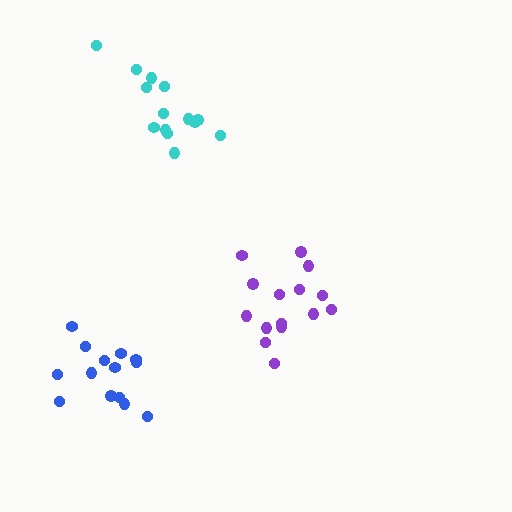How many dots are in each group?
Group 1: 15 dots, Group 2: 14 dots, Group 3: 14 dots (43 total).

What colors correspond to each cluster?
The clusters are colored: purple, cyan, blue.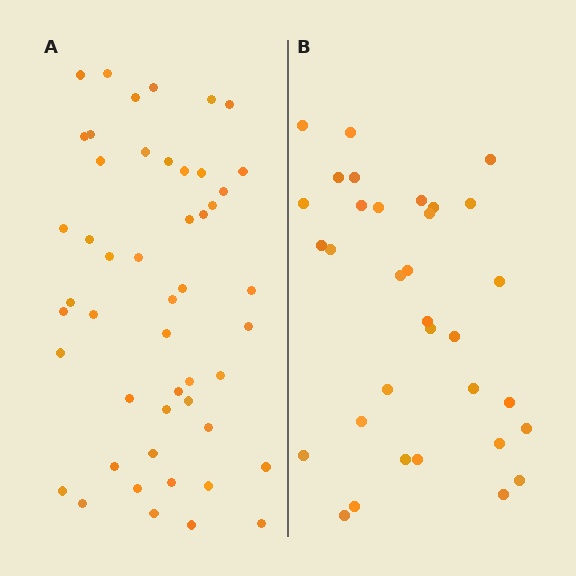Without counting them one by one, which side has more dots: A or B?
Region A (the left region) has more dots.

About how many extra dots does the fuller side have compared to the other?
Region A has approximately 15 more dots than region B.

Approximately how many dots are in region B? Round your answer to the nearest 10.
About 30 dots. (The exact count is 33, which rounds to 30.)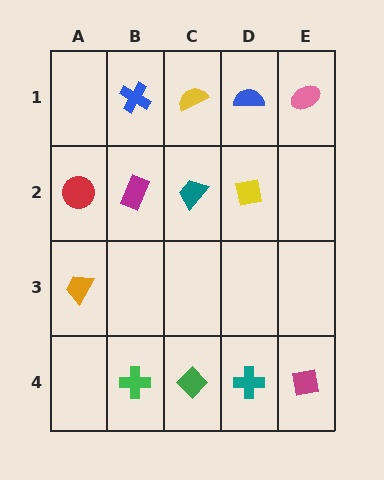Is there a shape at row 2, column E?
No, that cell is empty.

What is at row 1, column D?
A blue semicircle.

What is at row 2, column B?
A magenta rectangle.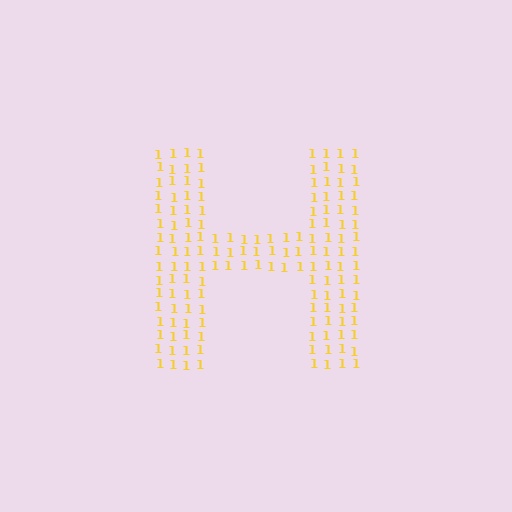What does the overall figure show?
The overall figure shows the letter H.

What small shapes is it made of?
It is made of small digit 1's.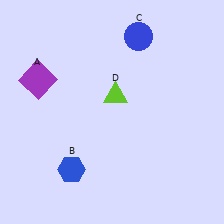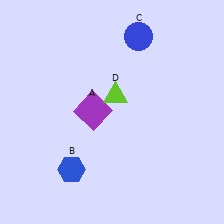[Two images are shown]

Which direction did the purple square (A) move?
The purple square (A) moved right.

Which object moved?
The purple square (A) moved right.